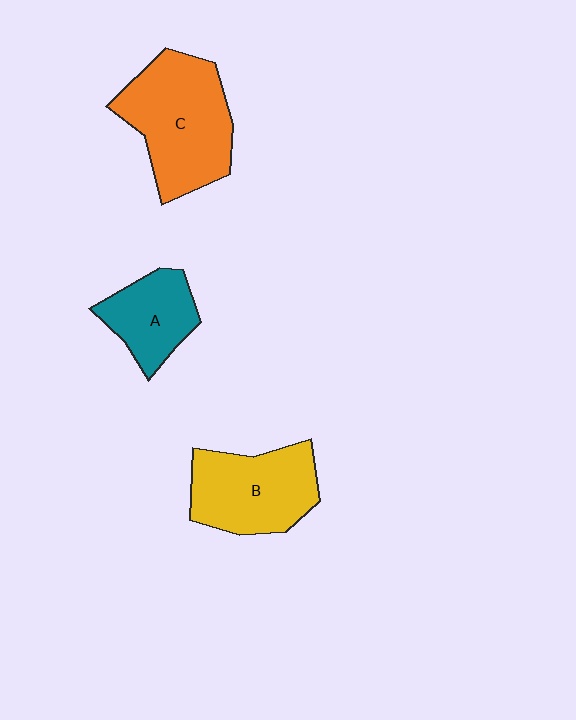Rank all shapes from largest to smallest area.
From largest to smallest: C (orange), B (yellow), A (teal).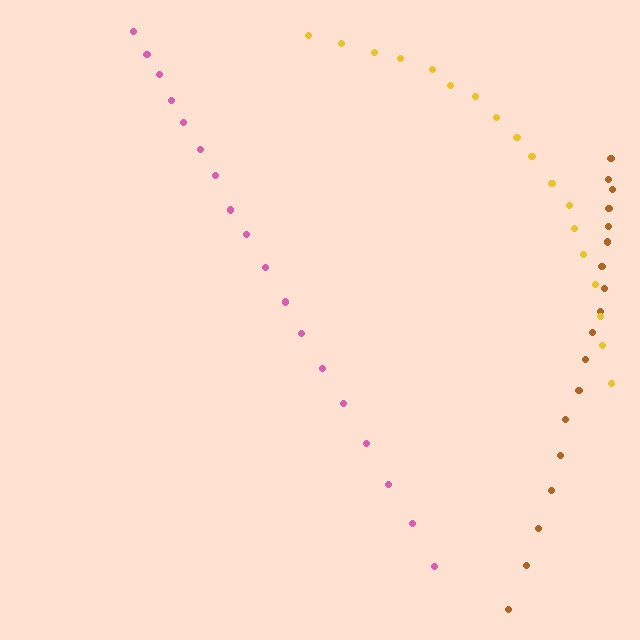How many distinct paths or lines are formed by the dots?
There are 3 distinct paths.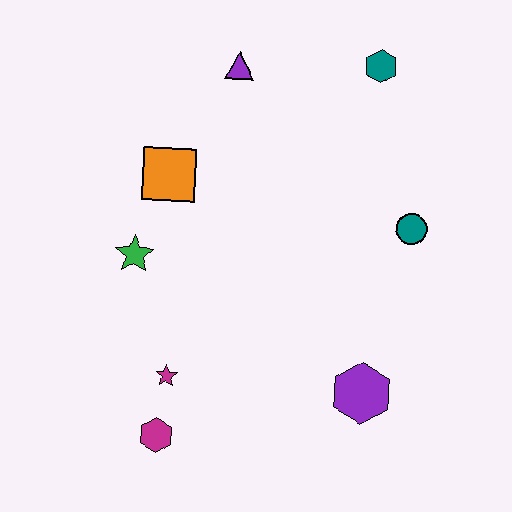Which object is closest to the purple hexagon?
The teal circle is closest to the purple hexagon.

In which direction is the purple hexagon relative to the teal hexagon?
The purple hexagon is below the teal hexagon.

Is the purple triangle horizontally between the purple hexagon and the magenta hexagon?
Yes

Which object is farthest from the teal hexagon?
The magenta hexagon is farthest from the teal hexagon.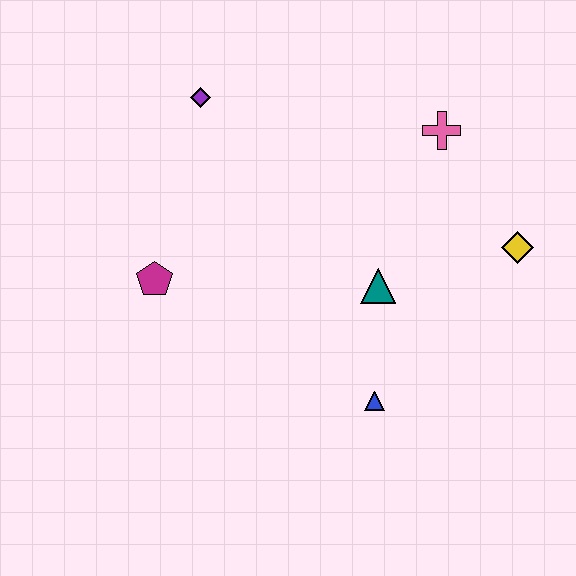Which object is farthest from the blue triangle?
The purple diamond is farthest from the blue triangle.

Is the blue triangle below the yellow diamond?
Yes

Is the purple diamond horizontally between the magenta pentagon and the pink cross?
Yes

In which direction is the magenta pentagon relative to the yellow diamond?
The magenta pentagon is to the left of the yellow diamond.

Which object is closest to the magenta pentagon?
The purple diamond is closest to the magenta pentagon.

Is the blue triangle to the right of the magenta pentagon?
Yes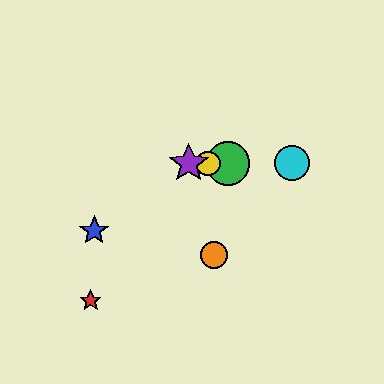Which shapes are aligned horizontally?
The green circle, the yellow circle, the purple star, the cyan circle are aligned horizontally.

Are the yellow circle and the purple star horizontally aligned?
Yes, both are at y≈163.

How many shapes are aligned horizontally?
4 shapes (the green circle, the yellow circle, the purple star, the cyan circle) are aligned horizontally.